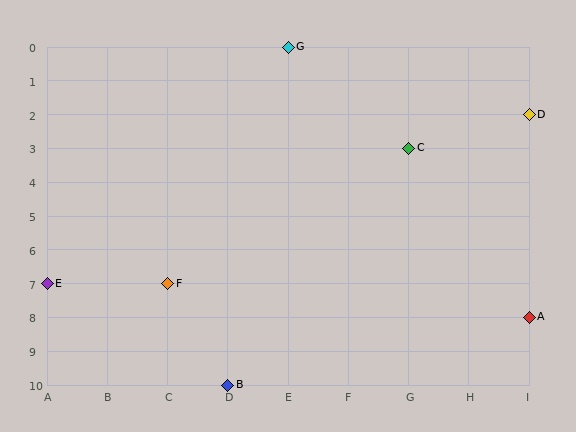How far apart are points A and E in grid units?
Points A and E are 8 columns and 1 row apart (about 8.1 grid units diagonally).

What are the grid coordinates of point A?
Point A is at grid coordinates (I, 8).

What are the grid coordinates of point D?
Point D is at grid coordinates (I, 2).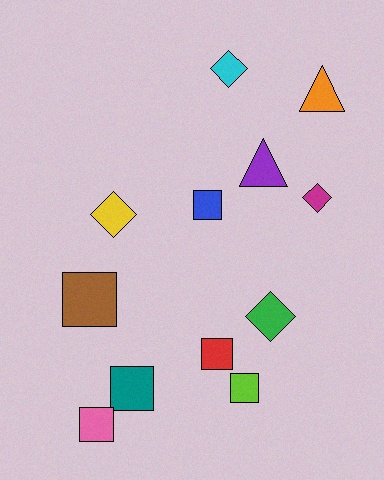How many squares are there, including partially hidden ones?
There are 6 squares.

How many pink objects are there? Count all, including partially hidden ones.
There is 1 pink object.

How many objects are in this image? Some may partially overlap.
There are 12 objects.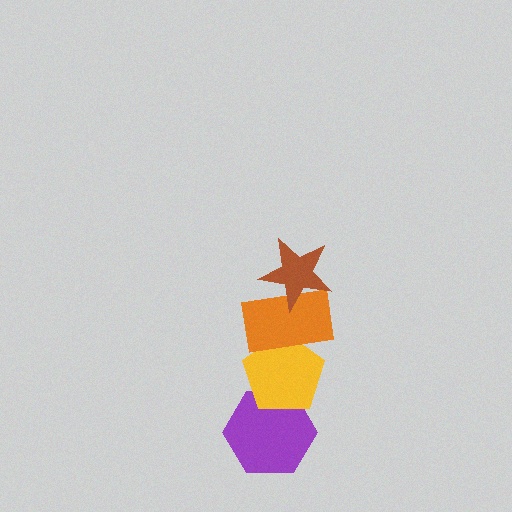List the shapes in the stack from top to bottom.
From top to bottom: the brown star, the orange rectangle, the yellow pentagon, the purple hexagon.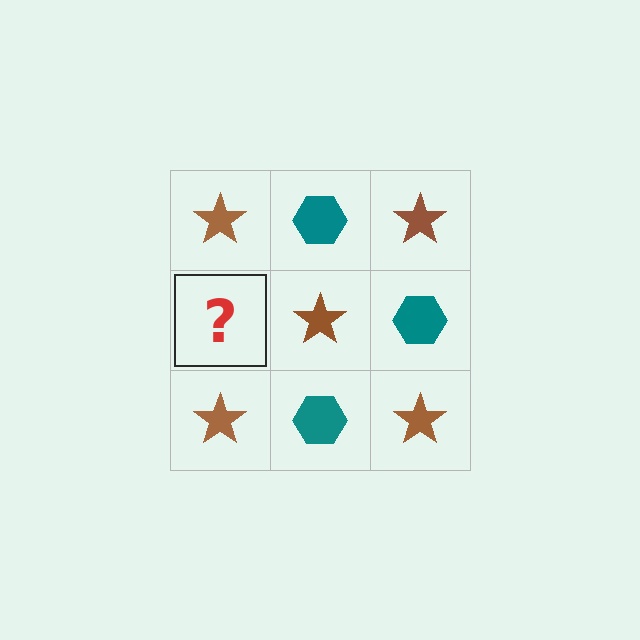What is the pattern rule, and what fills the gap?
The rule is that it alternates brown star and teal hexagon in a checkerboard pattern. The gap should be filled with a teal hexagon.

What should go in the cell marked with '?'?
The missing cell should contain a teal hexagon.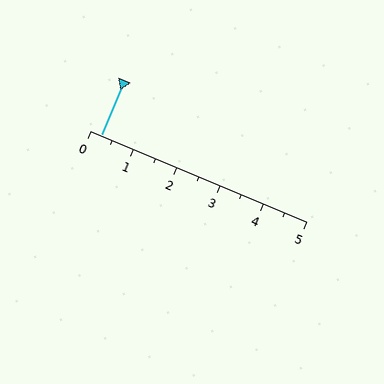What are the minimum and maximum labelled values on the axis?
The axis runs from 0 to 5.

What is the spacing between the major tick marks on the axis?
The major ticks are spaced 1 apart.